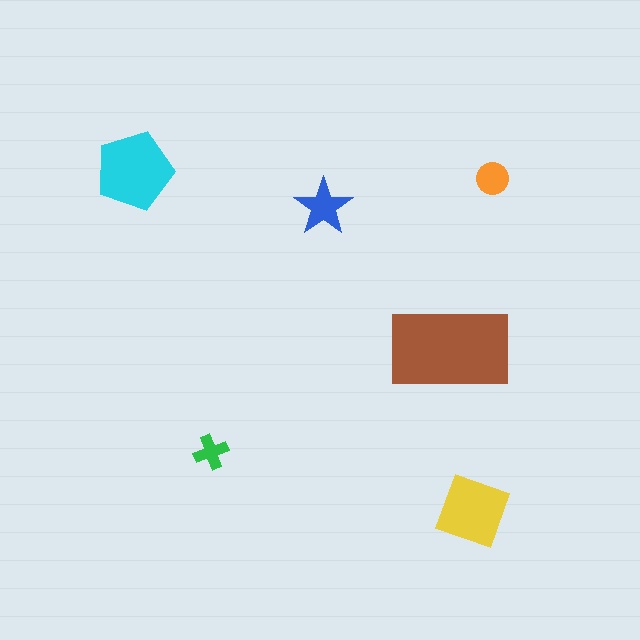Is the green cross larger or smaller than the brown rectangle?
Smaller.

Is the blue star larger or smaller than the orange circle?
Larger.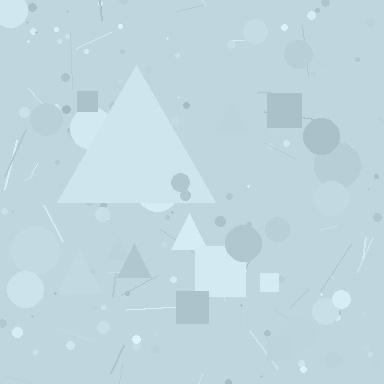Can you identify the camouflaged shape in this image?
The camouflaged shape is a triangle.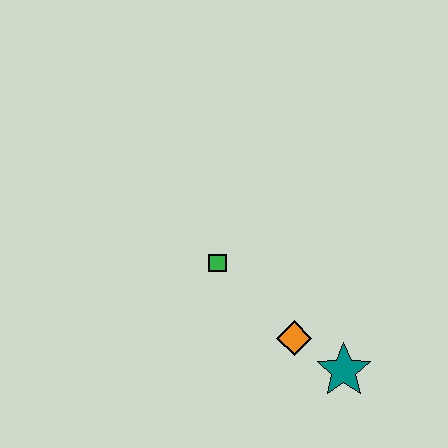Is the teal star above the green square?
No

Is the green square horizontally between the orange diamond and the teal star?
No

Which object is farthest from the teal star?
The green square is farthest from the teal star.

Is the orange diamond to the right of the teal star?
No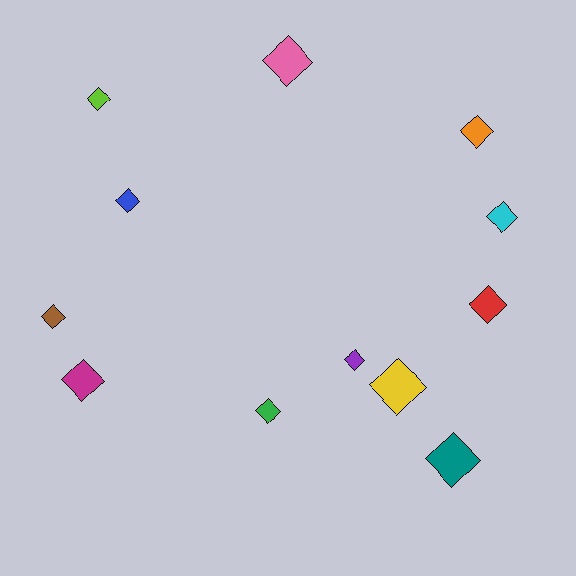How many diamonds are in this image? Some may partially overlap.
There are 12 diamonds.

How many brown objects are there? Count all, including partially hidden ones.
There is 1 brown object.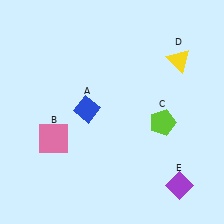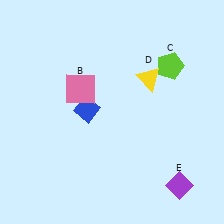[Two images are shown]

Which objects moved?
The objects that moved are: the pink square (B), the lime pentagon (C), the yellow triangle (D).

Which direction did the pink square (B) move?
The pink square (B) moved up.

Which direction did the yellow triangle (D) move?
The yellow triangle (D) moved left.